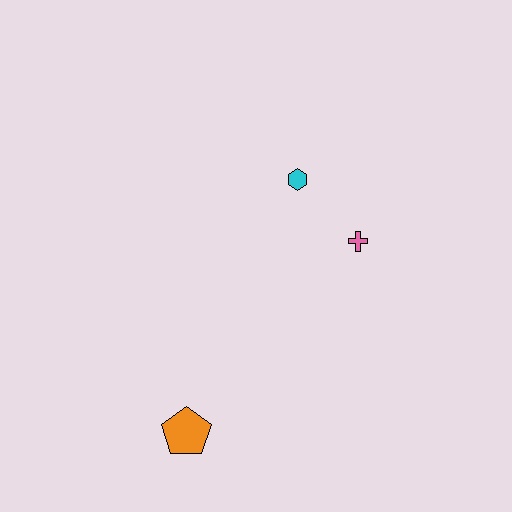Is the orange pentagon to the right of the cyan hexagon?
No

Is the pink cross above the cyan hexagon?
No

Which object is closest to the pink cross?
The cyan hexagon is closest to the pink cross.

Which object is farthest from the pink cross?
The orange pentagon is farthest from the pink cross.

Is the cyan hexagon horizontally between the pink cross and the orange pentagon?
Yes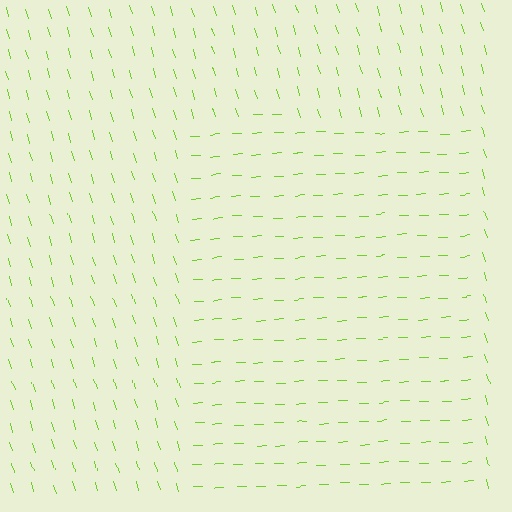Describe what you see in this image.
The image is filled with small lime line segments. A rectangle region in the image has lines oriented differently from the surrounding lines, creating a visible texture boundary.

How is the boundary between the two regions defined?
The boundary is defined purely by a change in line orientation (approximately 76 degrees difference). All lines are the same color and thickness.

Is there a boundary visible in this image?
Yes, there is a texture boundary formed by a change in line orientation.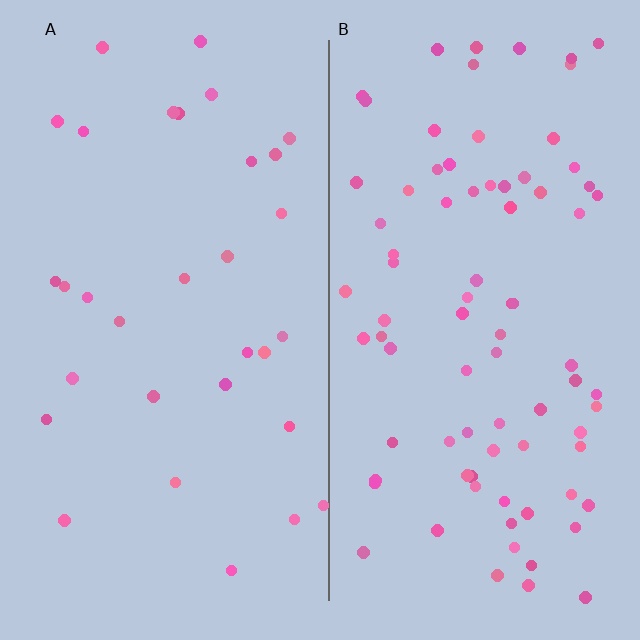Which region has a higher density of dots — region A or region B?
B (the right).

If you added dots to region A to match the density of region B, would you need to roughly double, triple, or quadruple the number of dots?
Approximately triple.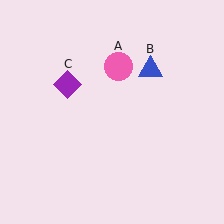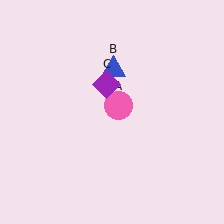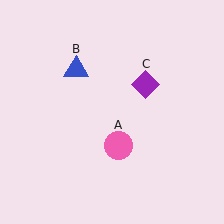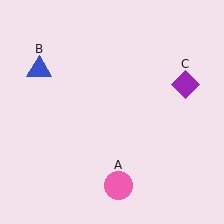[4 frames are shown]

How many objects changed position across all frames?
3 objects changed position: pink circle (object A), blue triangle (object B), purple diamond (object C).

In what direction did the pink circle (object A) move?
The pink circle (object A) moved down.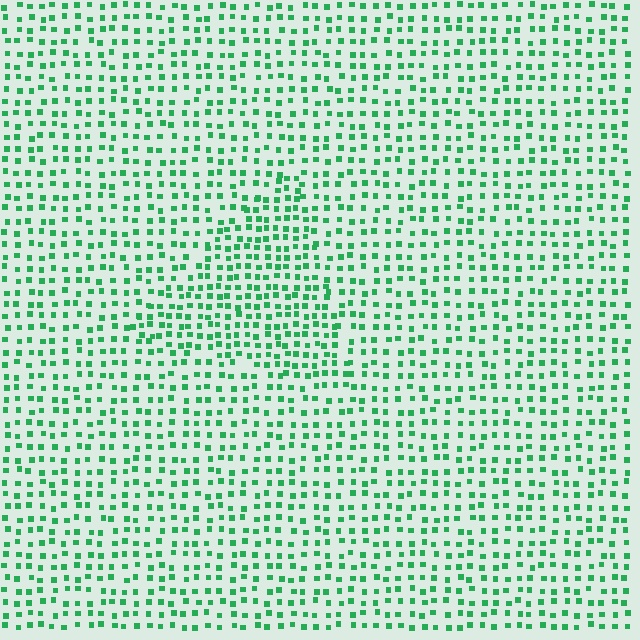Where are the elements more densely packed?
The elements are more densely packed inside the triangle boundary.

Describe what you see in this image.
The image contains small green elements arranged at two different densities. A triangle-shaped region is visible where the elements are more densely packed than the surrounding area.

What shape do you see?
I see a triangle.